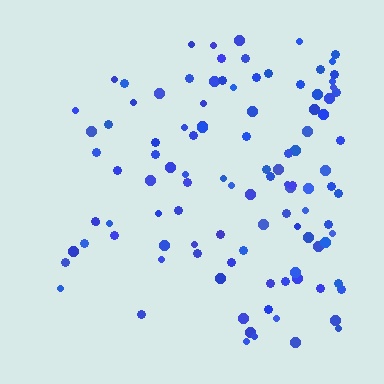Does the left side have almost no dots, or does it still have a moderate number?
Still a moderate number, just noticeably fewer than the right.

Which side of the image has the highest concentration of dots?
The right.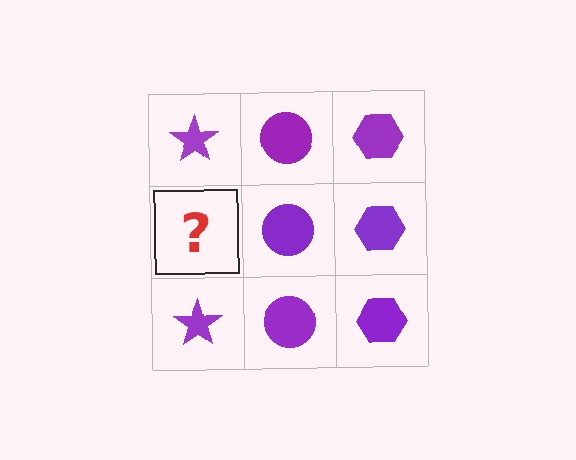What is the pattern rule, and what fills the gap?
The rule is that each column has a consistent shape. The gap should be filled with a purple star.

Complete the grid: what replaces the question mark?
The question mark should be replaced with a purple star.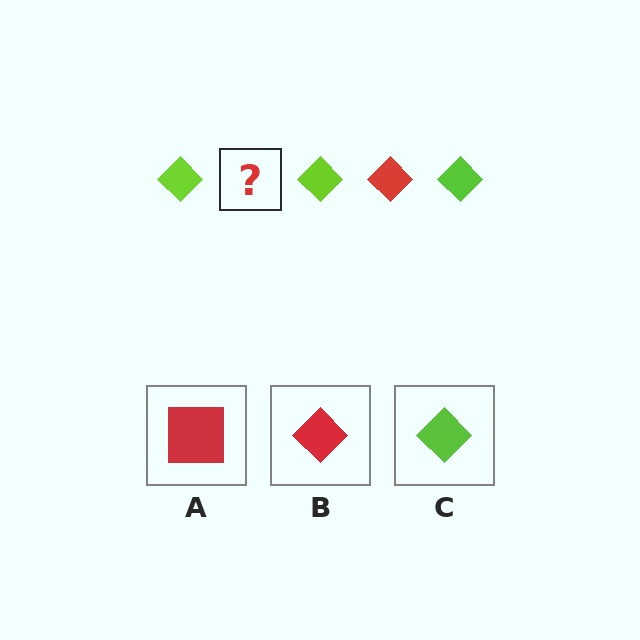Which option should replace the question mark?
Option B.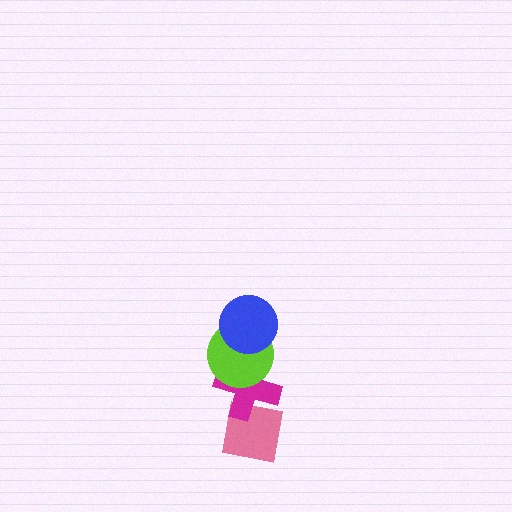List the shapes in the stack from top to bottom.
From top to bottom: the blue circle, the lime circle, the magenta cross, the pink square.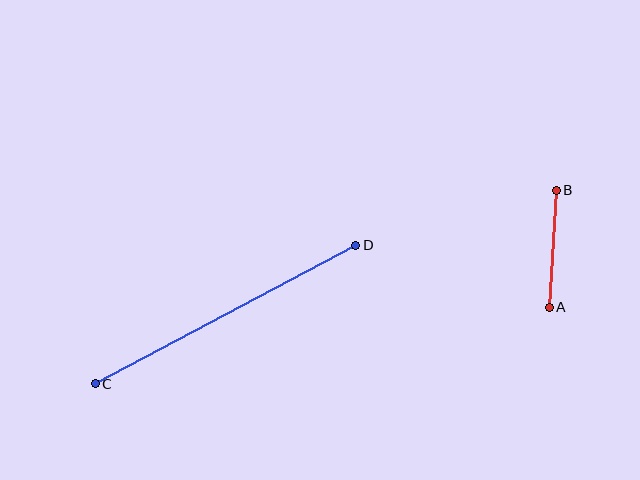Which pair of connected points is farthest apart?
Points C and D are farthest apart.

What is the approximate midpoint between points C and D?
The midpoint is at approximately (226, 315) pixels.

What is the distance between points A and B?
The distance is approximately 117 pixels.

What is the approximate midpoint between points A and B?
The midpoint is at approximately (553, 249) pixels.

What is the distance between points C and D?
The distance is approximately 295 pixels.